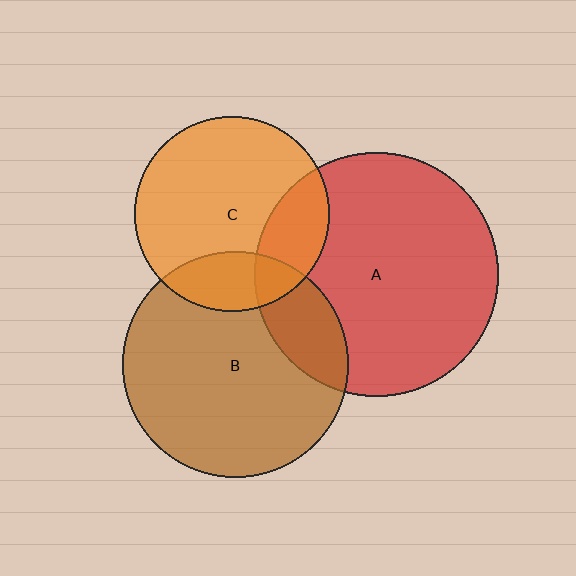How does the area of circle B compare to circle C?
Approximately 1.3 times.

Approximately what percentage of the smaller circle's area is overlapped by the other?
Approximately 20%.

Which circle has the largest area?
Circle A (red).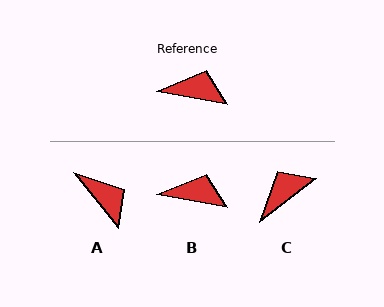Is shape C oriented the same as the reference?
No, it is off by about 48 degrees.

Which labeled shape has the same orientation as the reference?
B.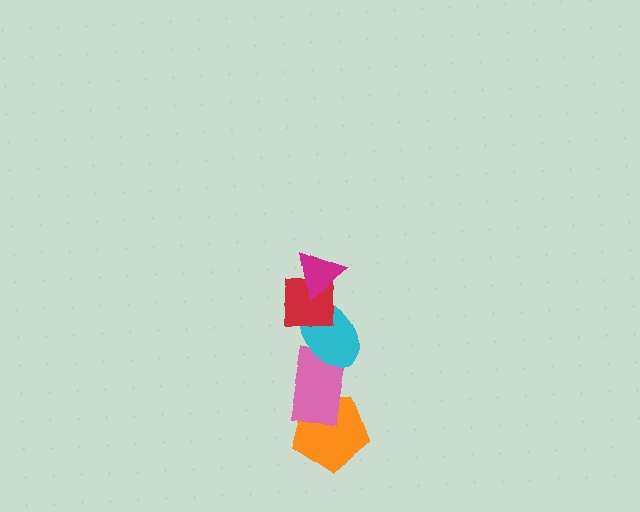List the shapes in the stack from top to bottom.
From top to bottom: the magenta triangle, the red square, the cyan ellipse, the pink rectangle, the orange pentagon.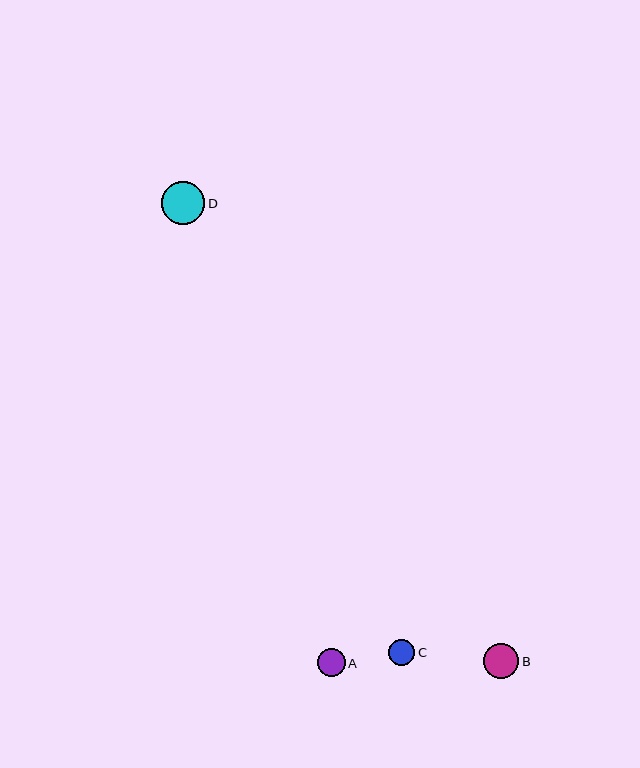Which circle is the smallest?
Circle C is the smallest with a size of approximately 26 pixels.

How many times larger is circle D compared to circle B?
Circle D is approximately 1.2 times the size of circle B.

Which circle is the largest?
Circle D is the largest with a size of approximately 43 pixels.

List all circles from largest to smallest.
From largest to smallest: D, B, A, C.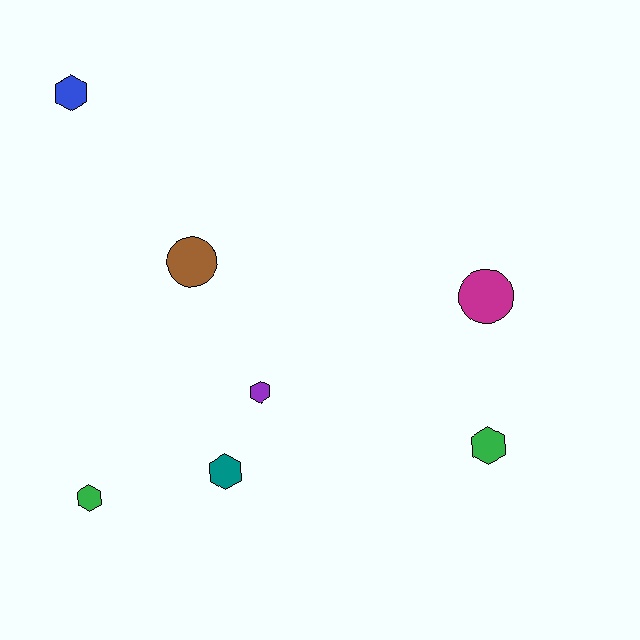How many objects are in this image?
There are 7 objects.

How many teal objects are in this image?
There is 1 teal object.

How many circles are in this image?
There are 2 circles.